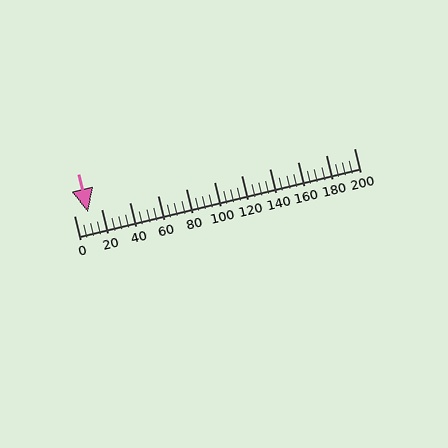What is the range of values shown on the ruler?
The ruler shows values from 0 to 200.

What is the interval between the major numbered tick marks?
The major tick marks are spaced 20 units apart.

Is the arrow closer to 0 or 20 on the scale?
The arrow is closer to 20.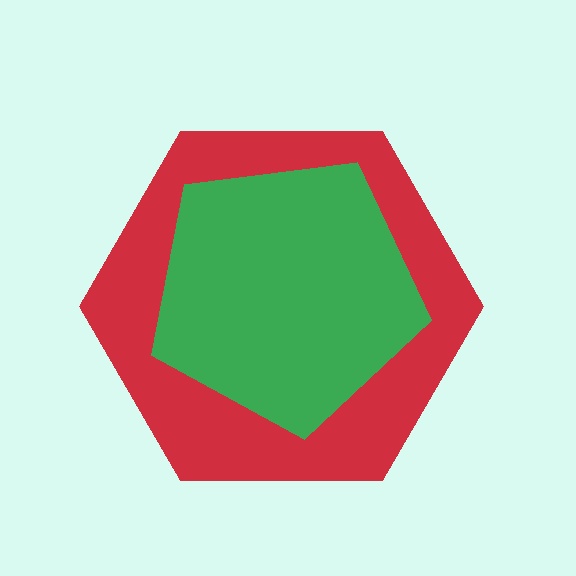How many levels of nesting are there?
2.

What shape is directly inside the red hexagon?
The green pentagon.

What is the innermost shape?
The green pentagon.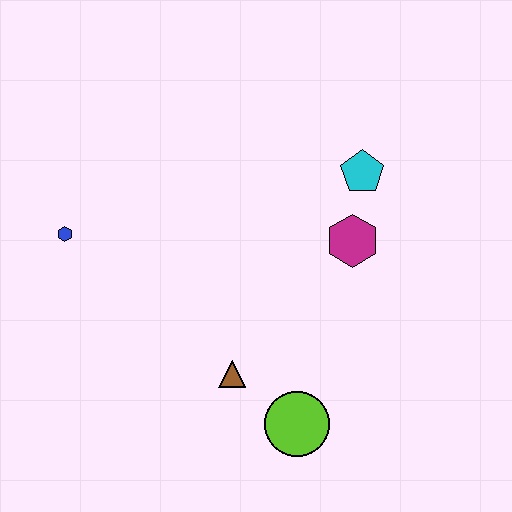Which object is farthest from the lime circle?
The blue hexagon is farthest from the lime circle.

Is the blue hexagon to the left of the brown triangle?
Yes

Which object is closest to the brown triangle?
The lime circle is closest to the brown triangle.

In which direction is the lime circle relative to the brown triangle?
The lime circle is to the right of the brown triangle.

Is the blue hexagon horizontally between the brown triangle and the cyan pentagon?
No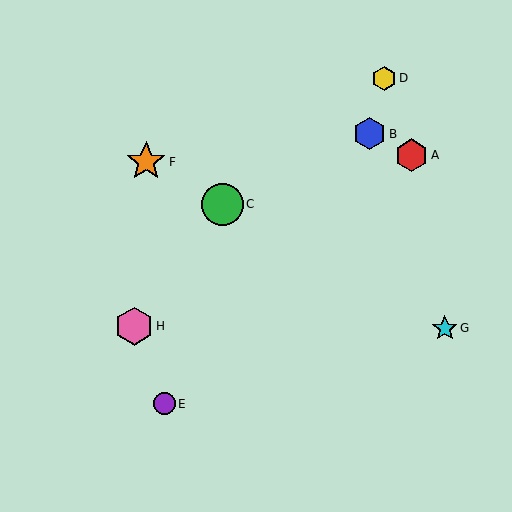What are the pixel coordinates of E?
Object E is at (164, 404).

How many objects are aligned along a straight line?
3 objects (C, F, G) are aligned along a straight line.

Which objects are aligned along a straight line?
Objects C, F, G are aligned along a straight line.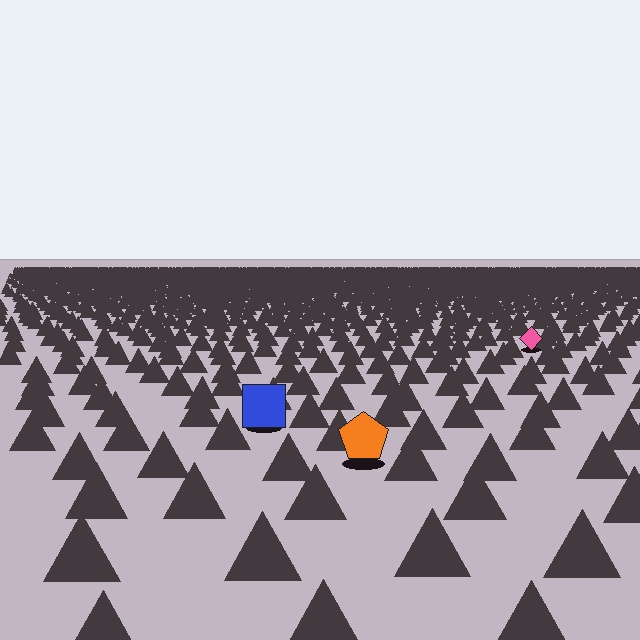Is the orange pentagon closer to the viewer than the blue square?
Yes. The orange pentagon is closer — you can tell from the texture gradient: the ground texture is coarser near it.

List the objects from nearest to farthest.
From nearest to farthest: the orange pentagon, the blue square, the pink diamond.